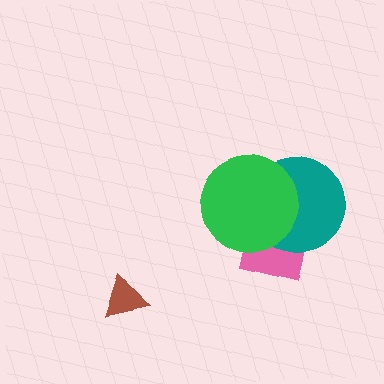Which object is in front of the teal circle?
The green circle is in front of the teal circle.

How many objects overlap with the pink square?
2 objects overlap with the pink square.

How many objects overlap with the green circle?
2 objects overlap with the green circle.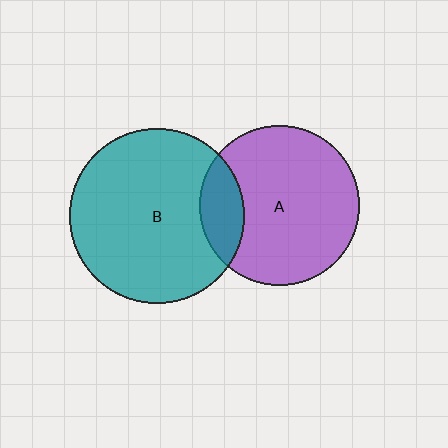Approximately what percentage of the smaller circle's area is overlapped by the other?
Approximately 15%.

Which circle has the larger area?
Circle B (teal).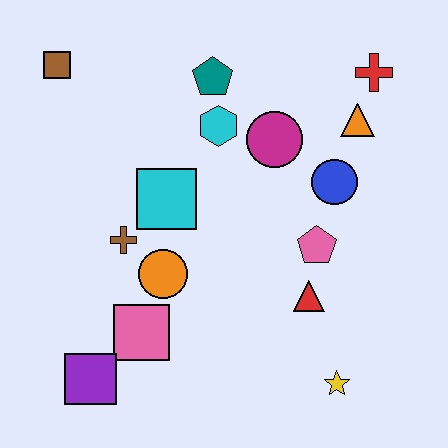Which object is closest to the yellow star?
The red triangle is closest to the yellow star.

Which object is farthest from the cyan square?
The yellow star is farthest from the cyan square.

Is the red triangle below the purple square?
No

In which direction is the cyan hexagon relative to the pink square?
The cyan hexagon is above the pink square.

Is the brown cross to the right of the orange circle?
No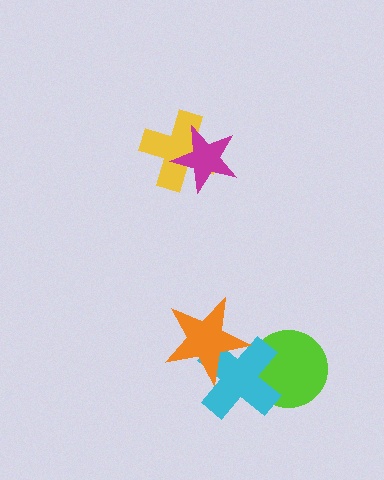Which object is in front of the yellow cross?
The magenta star is in front of the yellow cross.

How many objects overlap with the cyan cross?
2 objects overlap with the cyan cross.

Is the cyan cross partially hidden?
Yes, it is partially covered by another shape.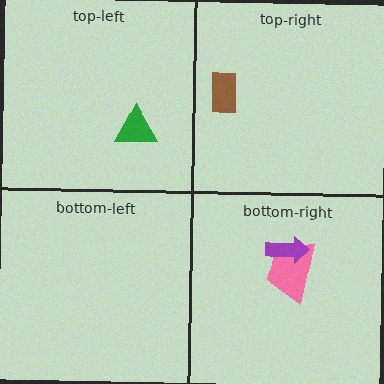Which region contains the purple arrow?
The bottom-right region.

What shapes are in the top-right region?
The brown rectangle.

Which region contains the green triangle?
The top-left region.